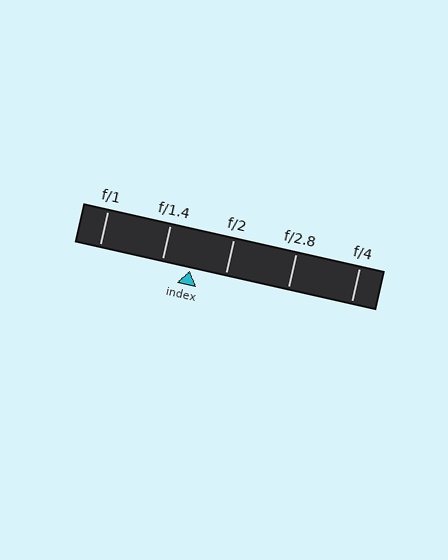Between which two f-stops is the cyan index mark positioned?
The index mark is between f/1.4 and f/2.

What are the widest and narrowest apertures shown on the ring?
The widest aperture shown is f/1 and the narrowest is f/4.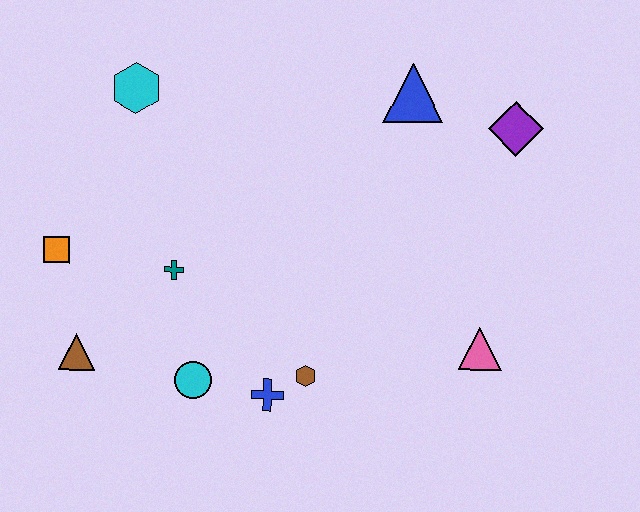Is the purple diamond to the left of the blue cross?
No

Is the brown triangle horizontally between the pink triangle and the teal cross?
No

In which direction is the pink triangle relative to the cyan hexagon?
The pink triangle is to the right of the cyan hexagon.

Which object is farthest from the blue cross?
The purple diamond is farthest from the blue cross.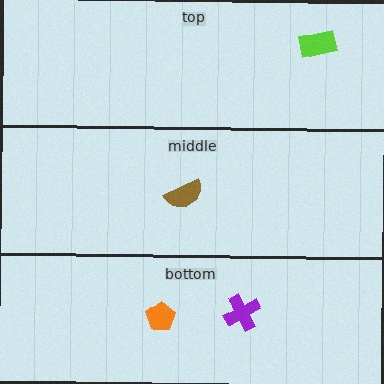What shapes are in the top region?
The lime rectangle.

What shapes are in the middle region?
The brown semicircle.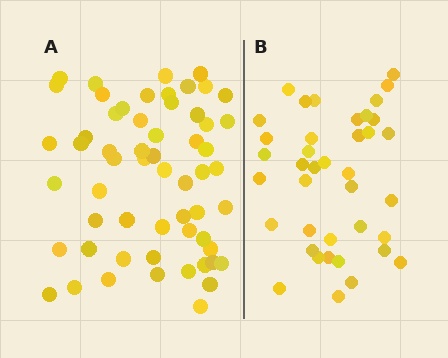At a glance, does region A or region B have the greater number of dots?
Region A (the left region) has more dots.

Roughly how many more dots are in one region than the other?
Region A has approximately 20 more dots than region B.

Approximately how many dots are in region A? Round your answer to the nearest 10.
About 60 dots. (The exact count is 58, which rounds to 60.)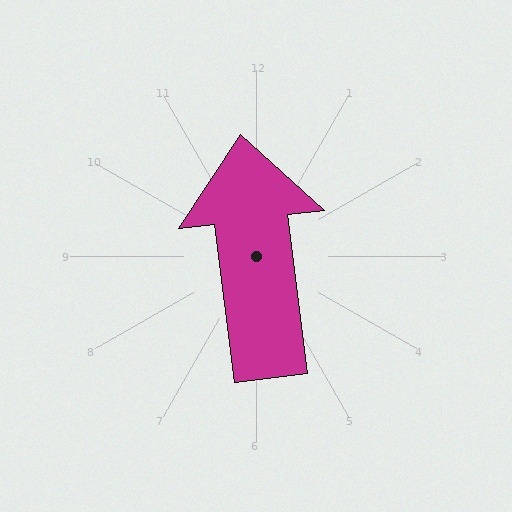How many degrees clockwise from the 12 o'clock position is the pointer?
Approximately 353 degrees.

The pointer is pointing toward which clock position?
Roughly 12 o'clock.